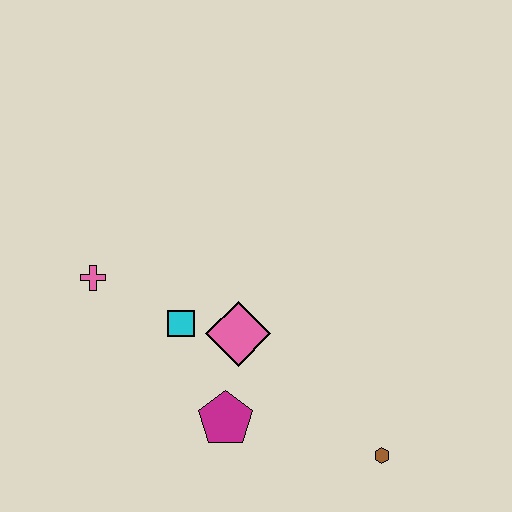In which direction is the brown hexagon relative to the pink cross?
The brown hexagon is to the right of the pink cross.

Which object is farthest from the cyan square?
The brown hexagon is farthest from the cyan square.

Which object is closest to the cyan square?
The pink diamond is closest to the cyan square.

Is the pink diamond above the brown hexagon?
Yes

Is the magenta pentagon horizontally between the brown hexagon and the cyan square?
Yes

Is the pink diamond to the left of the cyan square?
No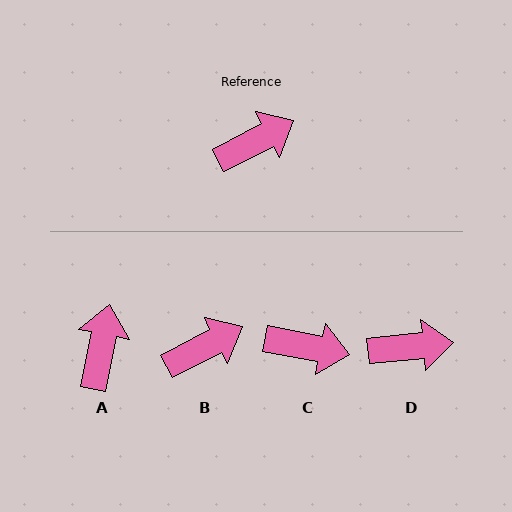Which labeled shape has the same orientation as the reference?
B.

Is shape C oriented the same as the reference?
No, it is off by about 39 degrees.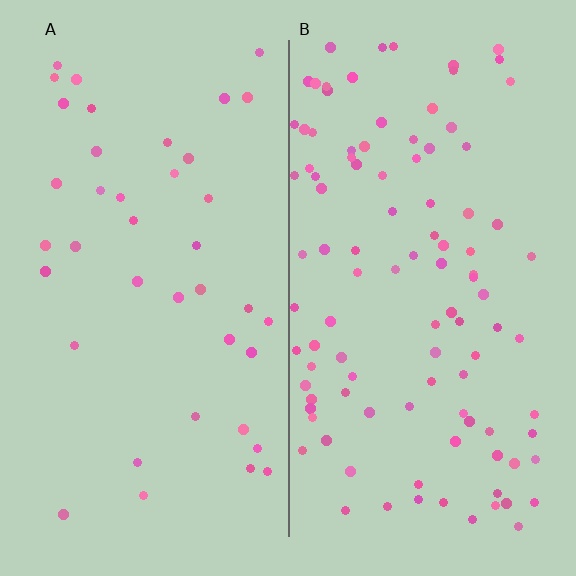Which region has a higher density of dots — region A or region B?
B (the right).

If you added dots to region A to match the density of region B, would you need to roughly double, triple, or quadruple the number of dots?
Approximately triple.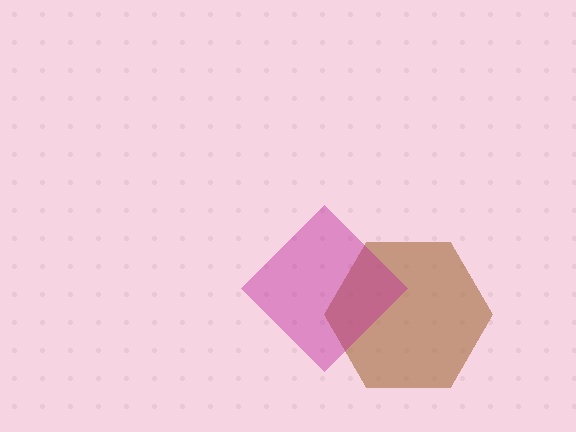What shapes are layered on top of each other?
The layered shapes are: a brown hexagon, a magenta diamond.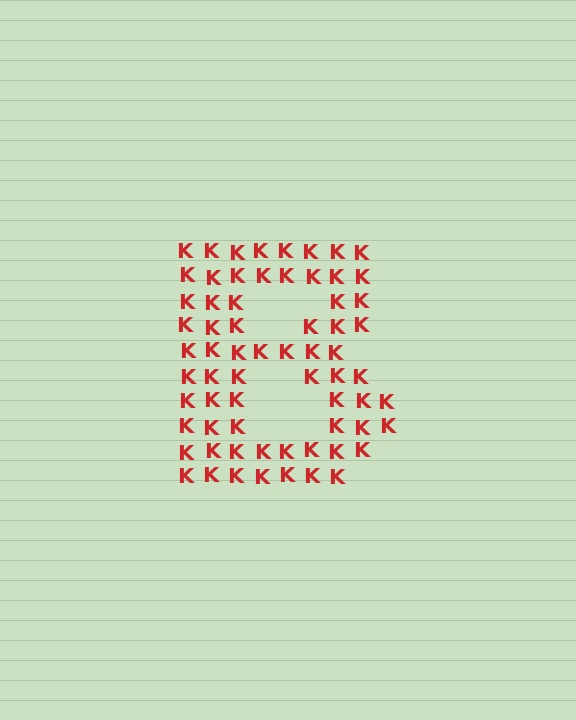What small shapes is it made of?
It is made of small letter K's.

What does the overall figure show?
The overall figure shows the letter B.